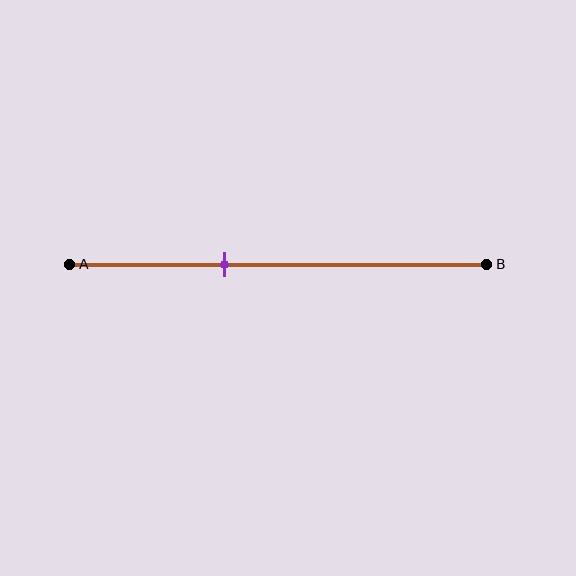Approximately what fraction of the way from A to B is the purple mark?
The purple mark is approximately 35% of the way from A to B.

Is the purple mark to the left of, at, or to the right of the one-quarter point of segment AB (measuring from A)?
The purple mark is to the right of the one-quarter point of segment AB.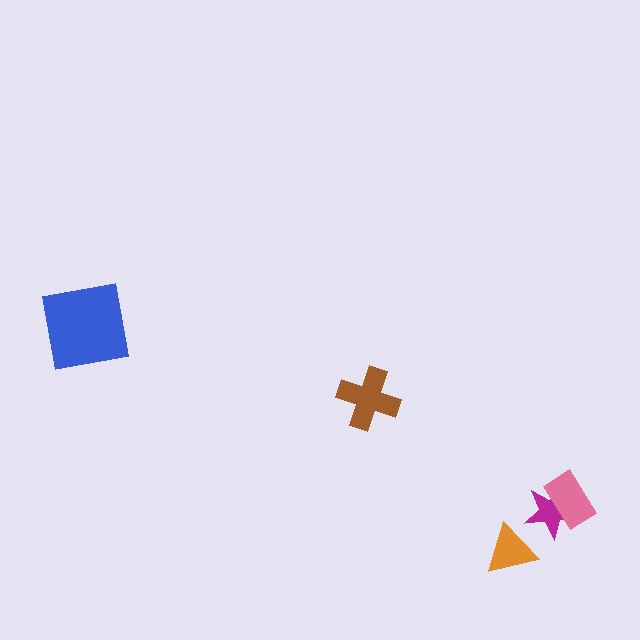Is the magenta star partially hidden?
Yes, it is partially covered by another shape.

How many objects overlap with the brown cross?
0 objects overlap with the brown cross.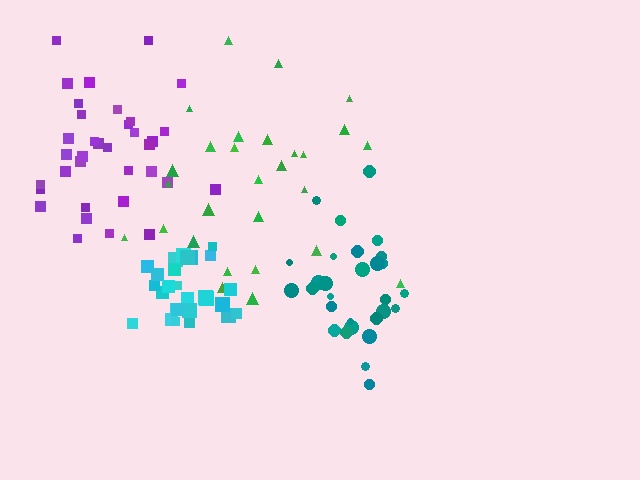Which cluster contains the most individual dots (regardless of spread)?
Purple (35).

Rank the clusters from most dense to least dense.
cyan, teal, purple, green.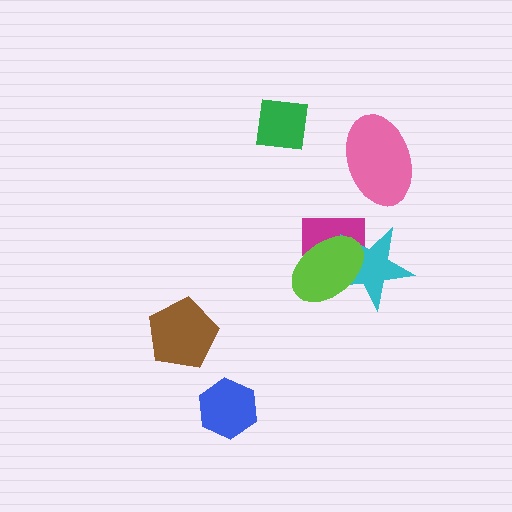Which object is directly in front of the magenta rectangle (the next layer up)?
The cyan star is directly in front of the magenta rectangle.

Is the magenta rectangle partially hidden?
Yes, it is partially covered by another shape.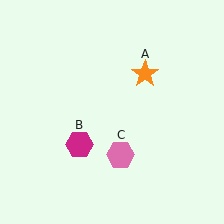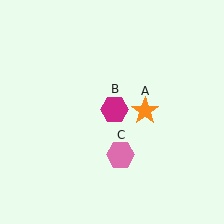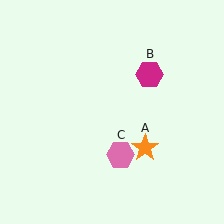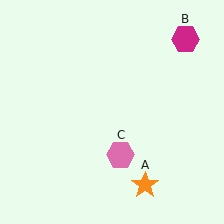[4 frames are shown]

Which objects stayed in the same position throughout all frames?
Pink hexagon (object C) remained stationary.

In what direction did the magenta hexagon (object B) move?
The magenta hexagon (object B) moved up and to the right.